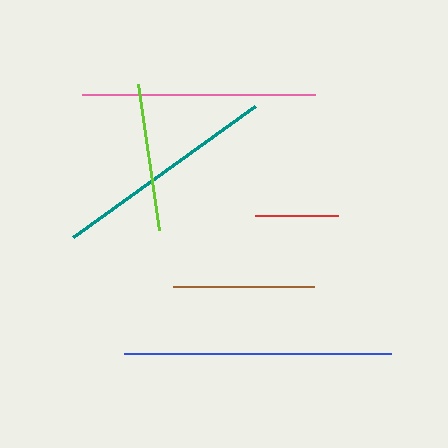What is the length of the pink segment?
The pink segment is approximately 233 pixels long.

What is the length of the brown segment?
The brown segment is approximately 141 pixels long.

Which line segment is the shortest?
The red line is the shortest at approximately 84 pixels.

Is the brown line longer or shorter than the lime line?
The lime line is longer than the brown line.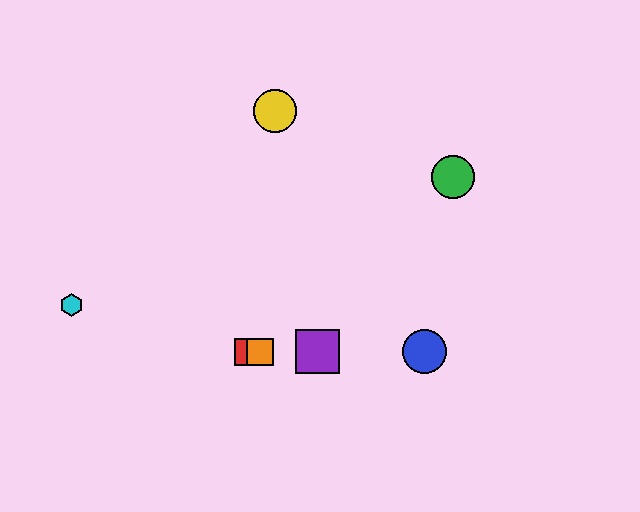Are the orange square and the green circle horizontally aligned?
No, the orange square is at y≈352 and the green circle is at y≈177.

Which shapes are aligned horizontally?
The red square, the blue circle, the purple square, the orange square are aligned horizontally.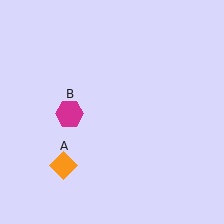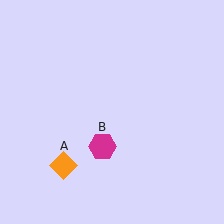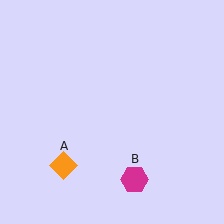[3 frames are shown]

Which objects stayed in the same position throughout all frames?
Orange diamond (object A) remained stationary.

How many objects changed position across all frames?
1 object changed position: magenta hexagon (object B).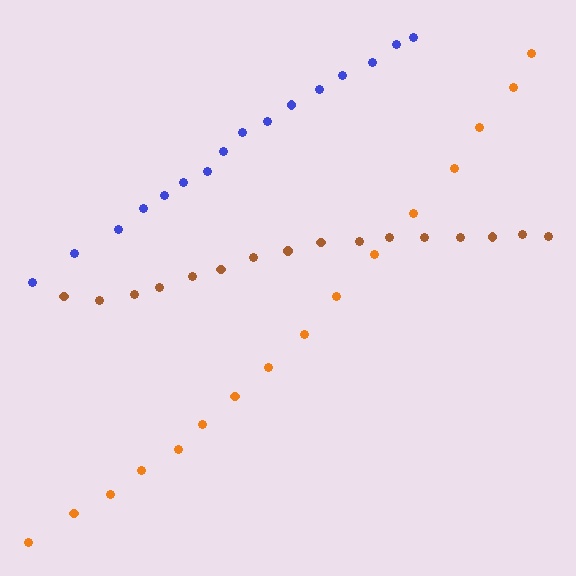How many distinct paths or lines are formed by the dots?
There are 3 distinct paths.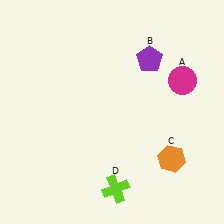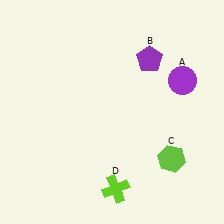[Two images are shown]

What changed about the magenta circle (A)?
In Image 1, A is magenta. In Image 2, it changed to purple.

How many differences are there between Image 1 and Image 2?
There are 2 differences between the two images.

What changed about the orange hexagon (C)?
In Image 1, C is orange. In Image 2, it changed to lime.